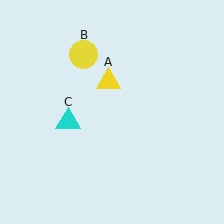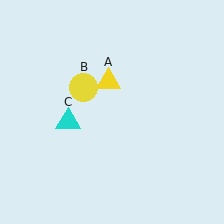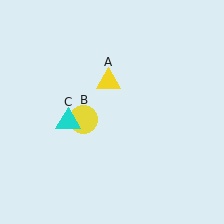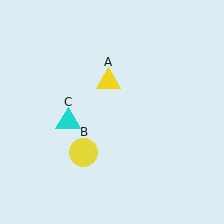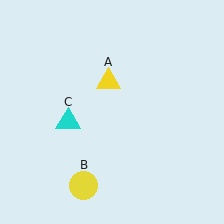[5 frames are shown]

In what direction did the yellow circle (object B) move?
The yellow circle (object B) moved down.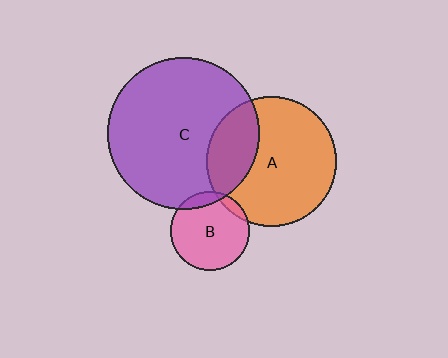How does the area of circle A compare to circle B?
Approximately 2.7 times.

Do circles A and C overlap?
Yes.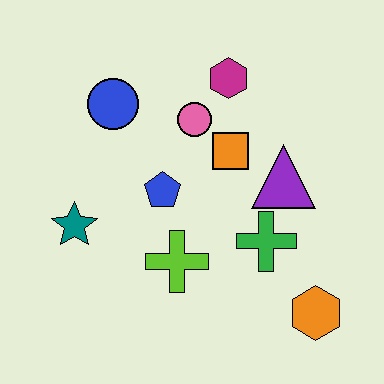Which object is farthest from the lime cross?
The magenta hexagon is farthest from the lime cross.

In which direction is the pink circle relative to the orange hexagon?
The pink circle is above the orange hexagon.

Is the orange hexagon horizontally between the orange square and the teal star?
No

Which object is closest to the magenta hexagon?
The pink circle is closest to the magenta hexagon.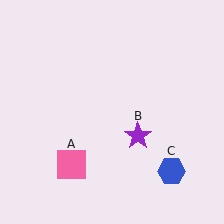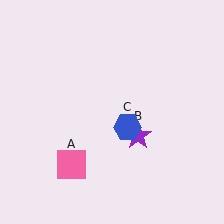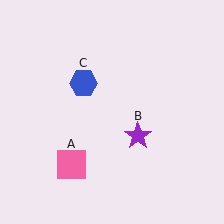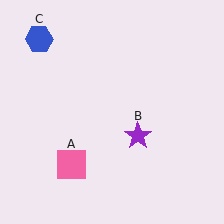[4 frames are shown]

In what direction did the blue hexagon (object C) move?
The blue hexagon (object C) moved up and to the left.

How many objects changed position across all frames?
1 object changed position: blue hexagon (object C).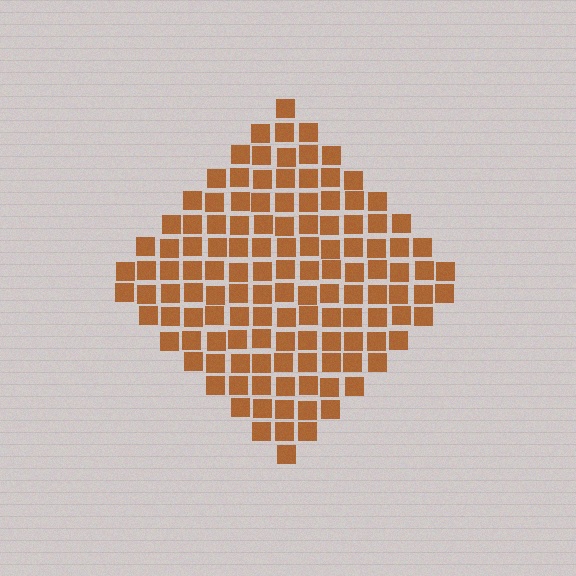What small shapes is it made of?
It is made of small squares.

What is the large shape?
The large shape is a diamond.